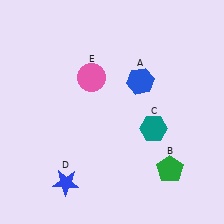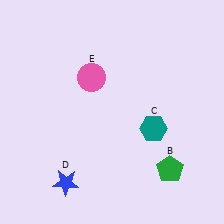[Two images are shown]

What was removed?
The blue hexagon (A) was removed in Image 2.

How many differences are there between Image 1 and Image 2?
There is 1 difference between the two images.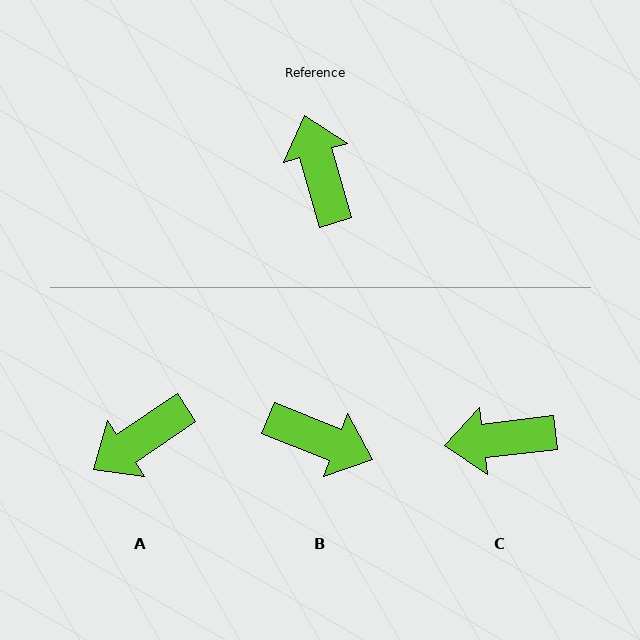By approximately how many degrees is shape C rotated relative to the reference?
Approximately 80 degrees counter-clockwise.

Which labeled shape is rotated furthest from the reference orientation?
B, about 128 degrees away.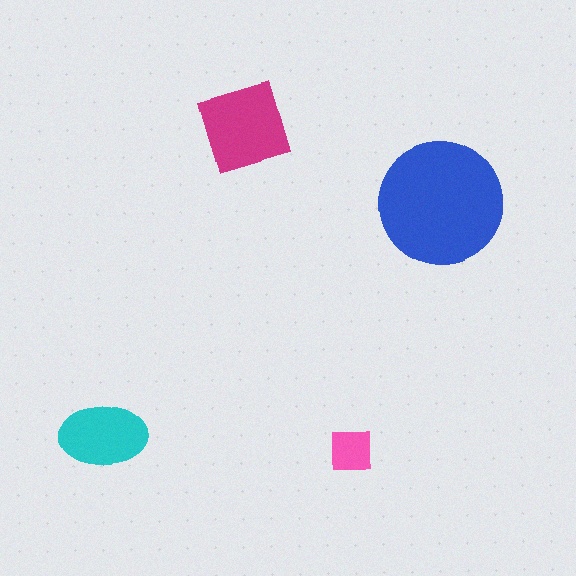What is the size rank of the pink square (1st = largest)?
4th.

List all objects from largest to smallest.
The blue circle, the magenta diamond, the cyan ellipse, the pink square.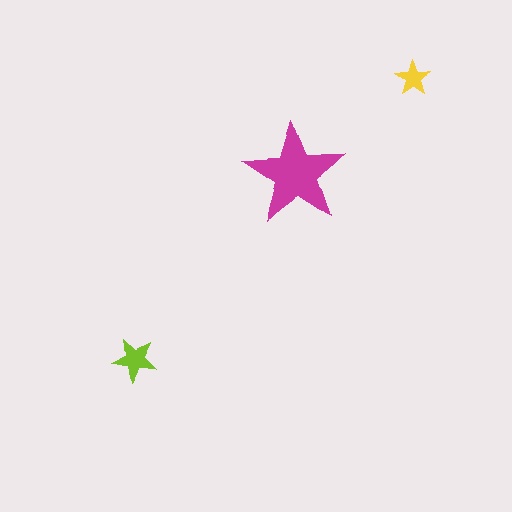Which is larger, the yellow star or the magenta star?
The magenta one.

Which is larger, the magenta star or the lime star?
The magenta one.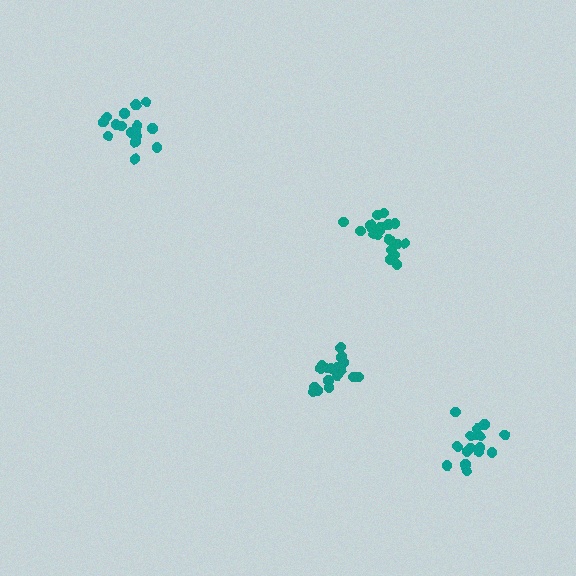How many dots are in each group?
Group 1: 16 dots, Group 2: 19 dots, Group 3: 17 dots, Group 4: 19 dots (71 total).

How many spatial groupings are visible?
There are 4 spatial groupings.